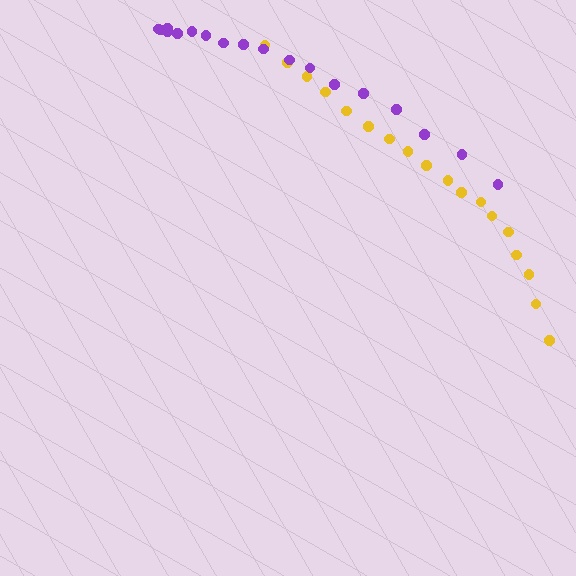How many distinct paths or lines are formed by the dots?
There are 2 distinct paths.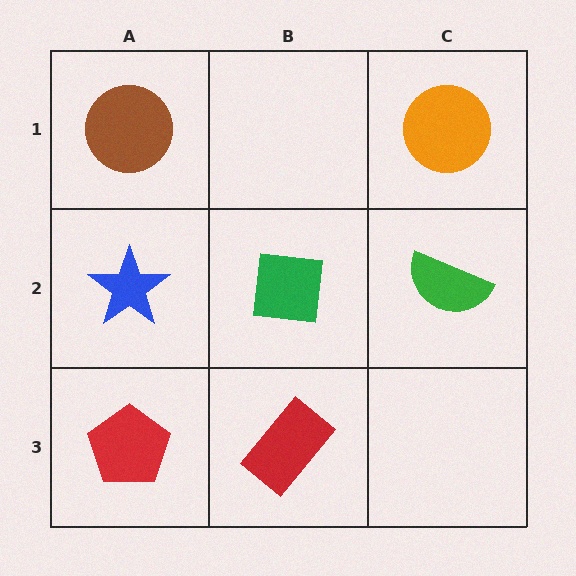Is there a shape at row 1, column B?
No, that cell is empty.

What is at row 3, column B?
A red rectangle.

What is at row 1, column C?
An orange circle.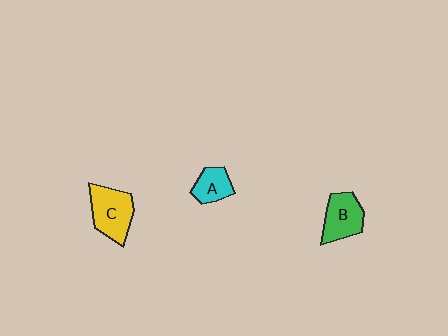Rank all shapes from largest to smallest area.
From largest to smallest: C (yellow), B (green), A (cyan).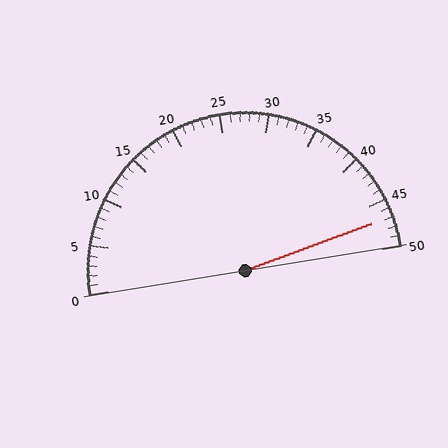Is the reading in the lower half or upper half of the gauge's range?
The reading is in the upper half of the range (0 to 50).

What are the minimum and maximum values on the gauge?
The gauge ranges from 0 to 50.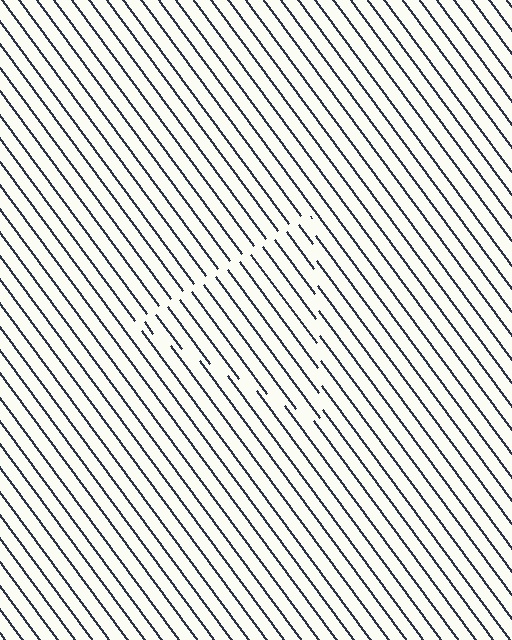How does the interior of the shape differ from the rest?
The interior of the shape contains the same grating, shifted by half a period — the contour is defined by the phase discontinuity where line-ends from the inner and outer gratings abut.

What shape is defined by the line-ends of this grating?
An illusory triangle. The interior of the shape contains the same grating, shifted by half a period — the contour is defined by the phase discontinuity where line-ends from the inner and outer gratings abut.